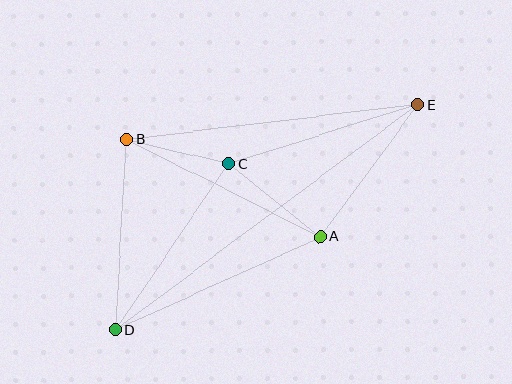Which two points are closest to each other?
Points B and C are closest to each other.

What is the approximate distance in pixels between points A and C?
The distance between A and C is approximately 117 pixels.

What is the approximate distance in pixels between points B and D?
The distance between B and D is approximately 191 pixels.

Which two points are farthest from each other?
Points D and E are farthest from each other.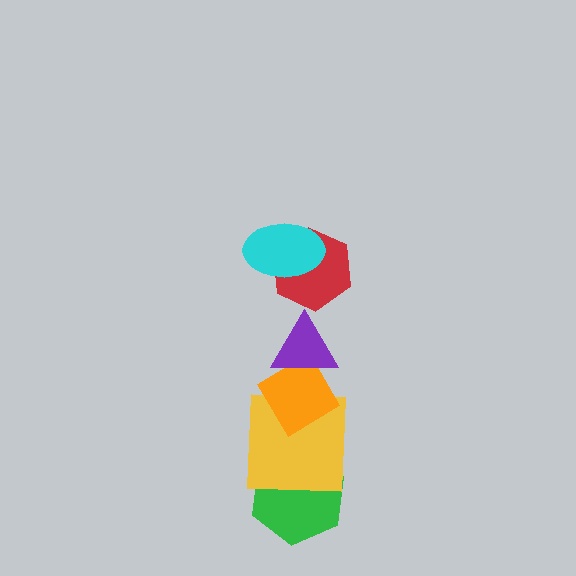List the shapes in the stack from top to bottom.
From top to bottom: the cyan ellipse, the red hexagon, the purple triangle, the orange diamond, the yellow square, the green hexagon.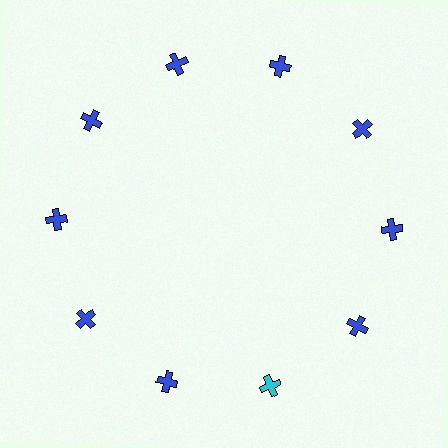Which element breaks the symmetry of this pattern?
The cyan cross at roughly the 5 o'clock position breaks the symmetry. All other shapes are blue crosses.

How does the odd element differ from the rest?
It has a different color: cyan instead of blue.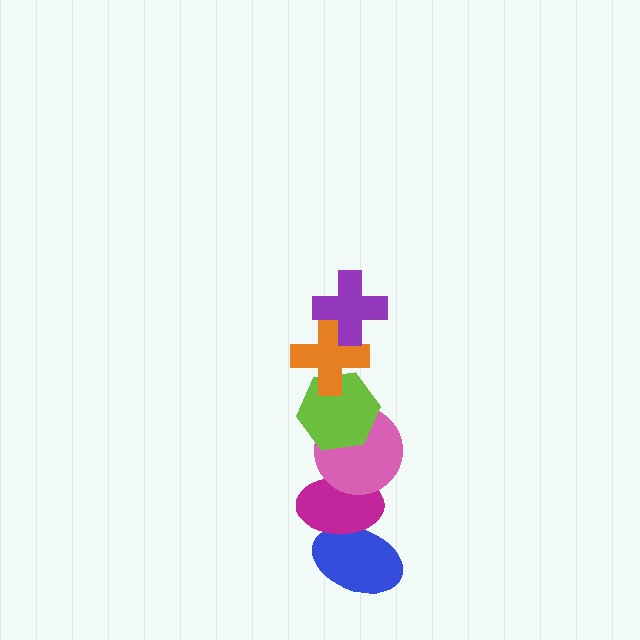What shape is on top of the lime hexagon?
The orange cross is on top of the lime hexagon.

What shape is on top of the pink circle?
The lime hexagon is on top of the pink circle.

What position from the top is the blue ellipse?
The blue ellipse is 6th from the top.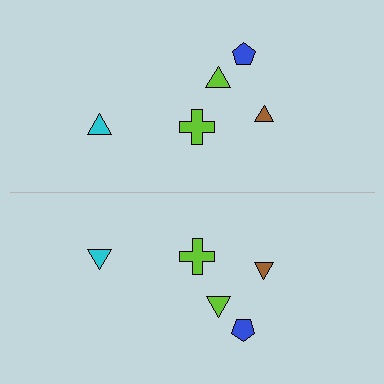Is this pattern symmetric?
Yes, this pattern has bilateral (reflection) symmetry.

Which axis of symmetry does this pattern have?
The pattern has a horizontal axis of symmetry running through the center of the image.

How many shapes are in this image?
There are 10 shapes in this image.